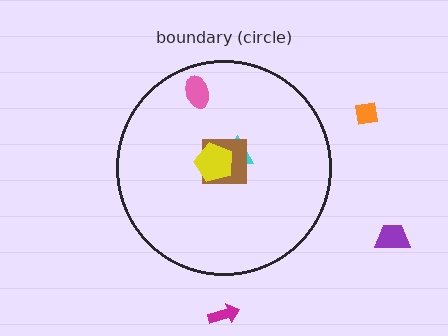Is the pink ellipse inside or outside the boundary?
Inside.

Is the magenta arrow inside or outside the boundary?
Outside.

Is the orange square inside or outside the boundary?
Outside.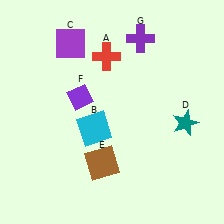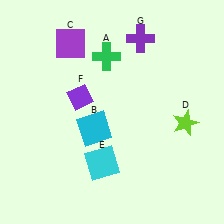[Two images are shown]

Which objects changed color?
A changed from red to green. D changed from teal to lime. E changed from brown to cyan.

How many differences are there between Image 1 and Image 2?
There are 3 differences between the two images.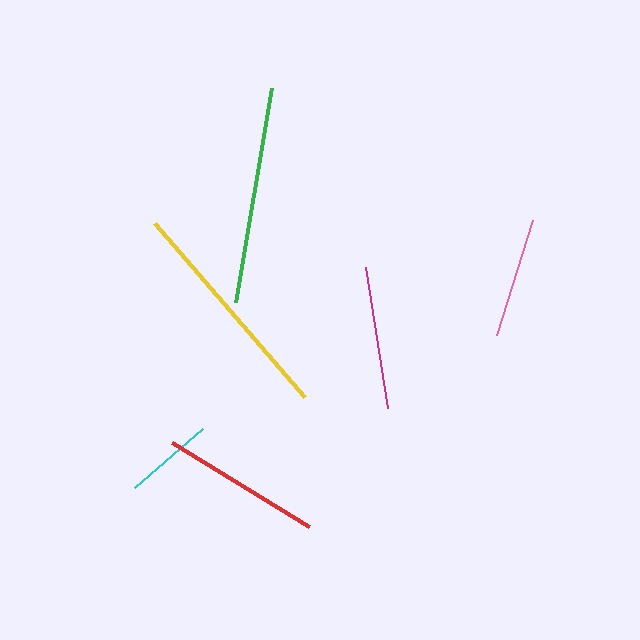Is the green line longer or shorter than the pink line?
The green line is longer than the pink line.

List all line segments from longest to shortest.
From longest to shortest: yellow, green, red, magenta, pink, cyan.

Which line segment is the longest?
The yellow line is the longest at approximately 230 pixels.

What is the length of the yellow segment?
The yellow segment is approximately 230 pixels long.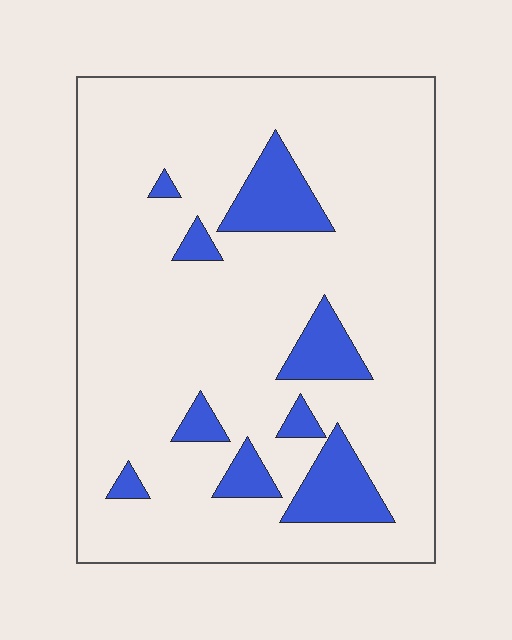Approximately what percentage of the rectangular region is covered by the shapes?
Approximately 15%.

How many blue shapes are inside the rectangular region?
9.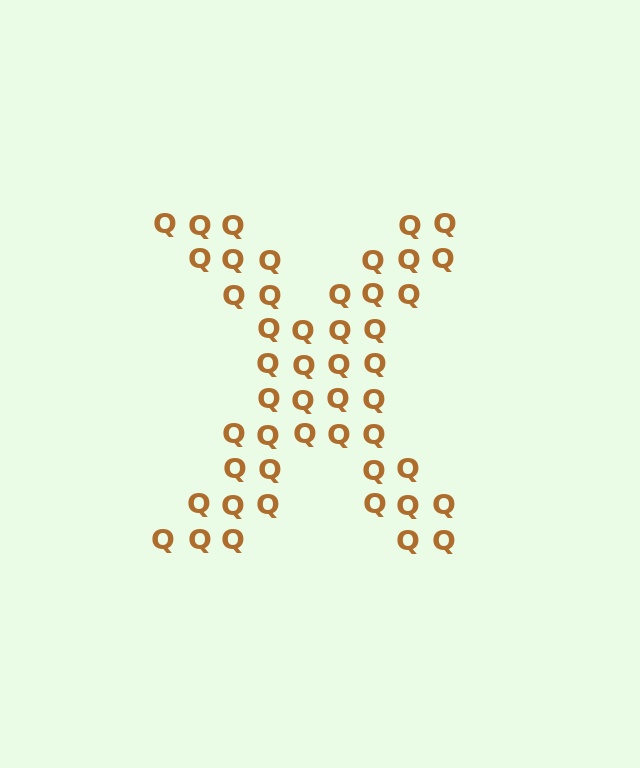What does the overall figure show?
The overall figure shows the letter X.